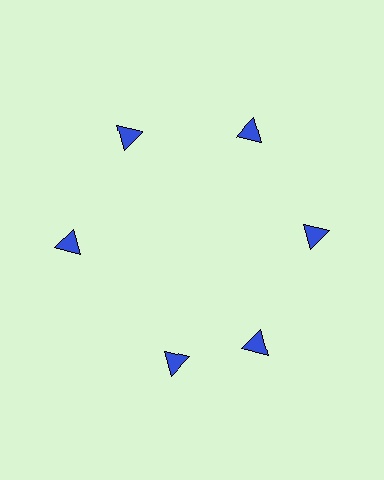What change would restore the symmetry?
The symmetry would be restored by rotating it back into even spacing with its neighbors so that all 6 triangles sit at equal angles and equal distance from the center.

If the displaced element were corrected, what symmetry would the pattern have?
It would have 6-fold rotational symmetry — the pattern would map onto itself every 60 degrees.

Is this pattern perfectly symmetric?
No. The 6 blue triangles are arranged in a ring, but one element near the 7 o'clock position is rotated out of alignment along the ring, breaking the 6-fold rotational symmetry.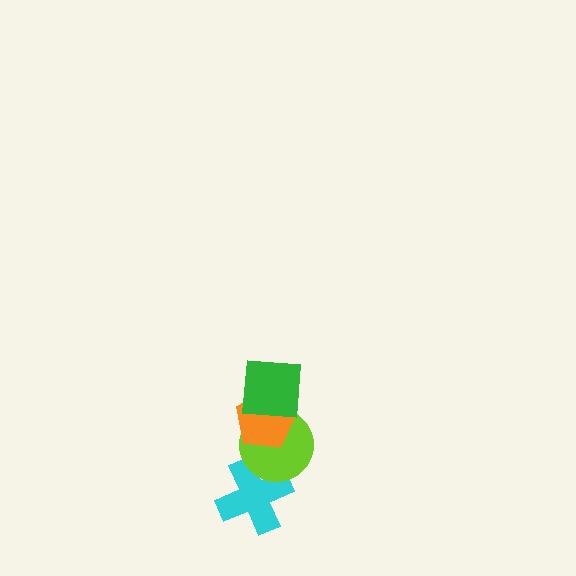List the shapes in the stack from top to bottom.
From top to bottom: the green square, the orange pentagon, the lime circle, the cyan cross.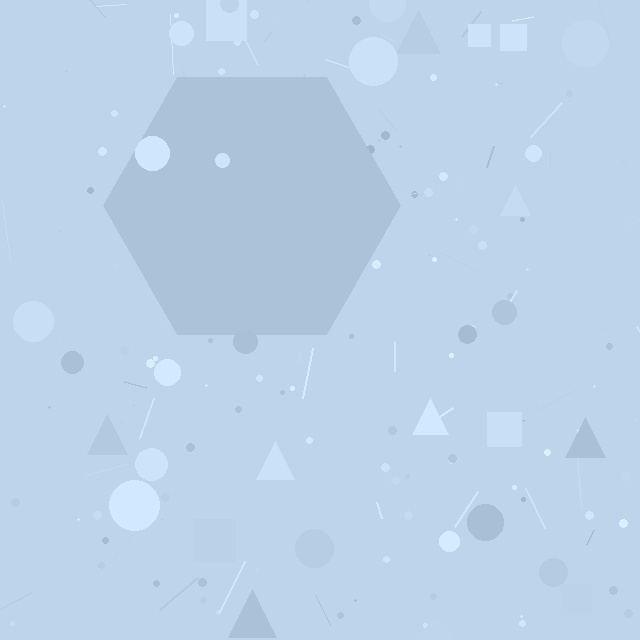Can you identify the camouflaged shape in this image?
The camouflaged shape is a hexagon.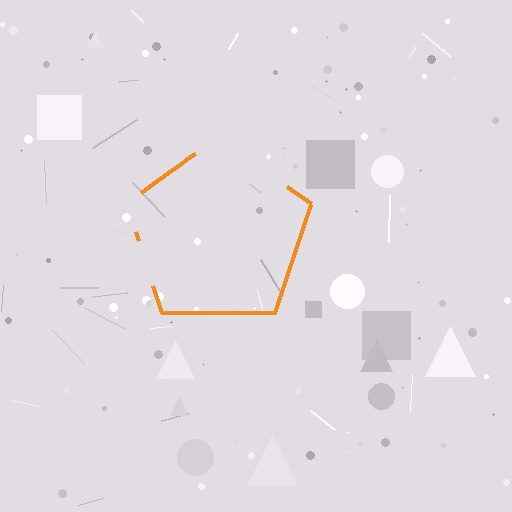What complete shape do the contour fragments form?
The contour fragments form a pentagon.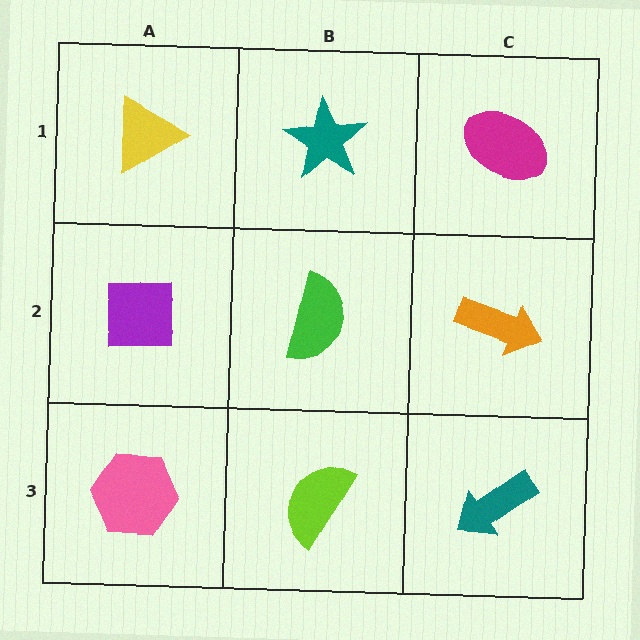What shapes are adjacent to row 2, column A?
A yellow triangle (row 1, column A), a pink hexagon (row 3, column A), a green semicircle (row 2, column B).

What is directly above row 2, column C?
A magenta ellipse.